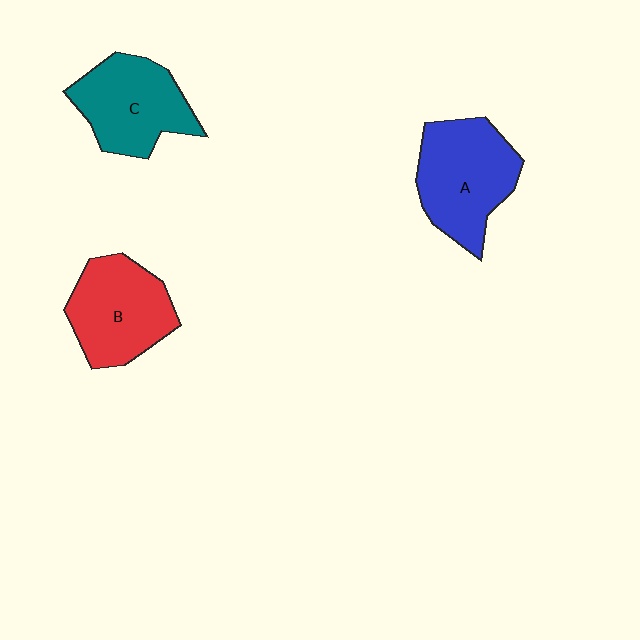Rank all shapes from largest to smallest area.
From largest to smallest: A (blue), B (red), C (teal).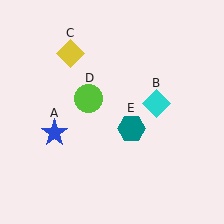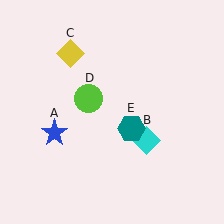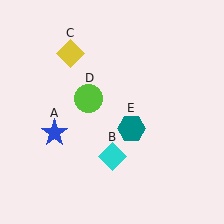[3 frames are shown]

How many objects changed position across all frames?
1 object changed position: cyan diamond (object B).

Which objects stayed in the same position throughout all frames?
Blue star (object A) and yellow diamond (object C) and lime circle (object D) and teal hexagon (object E) remained stationary.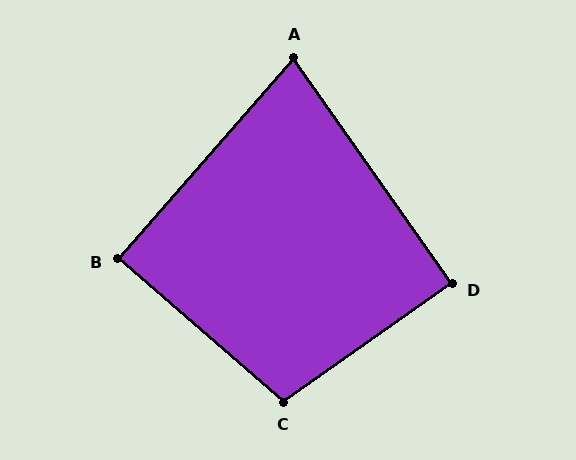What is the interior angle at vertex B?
Approximately 90 degrees (approximately right).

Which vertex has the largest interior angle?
C, at approximately 104 degrees.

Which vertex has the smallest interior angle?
A, at approximately 76 degrees.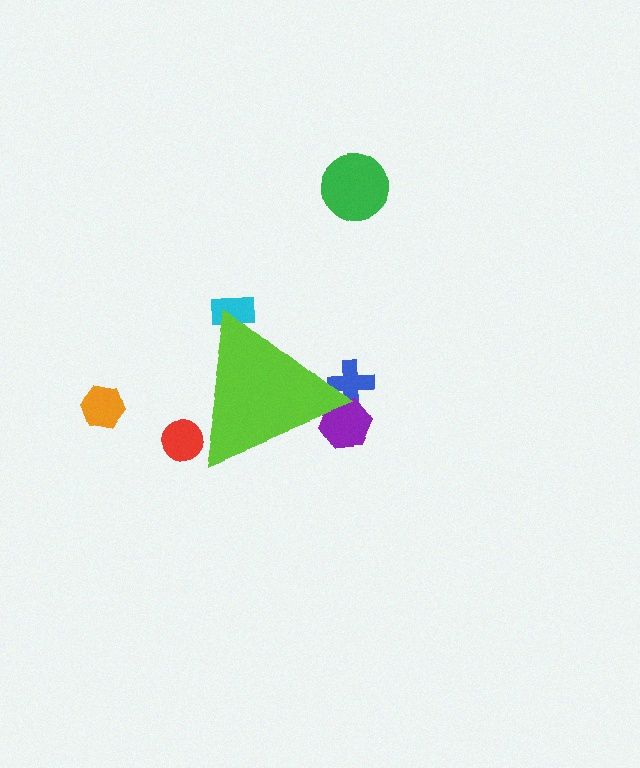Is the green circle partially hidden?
No, the green circle is fully visible.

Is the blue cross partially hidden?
Yes, the blue cross is partially hidden behind the lime triangle.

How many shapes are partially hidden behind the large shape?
4 shapes are partially hidden.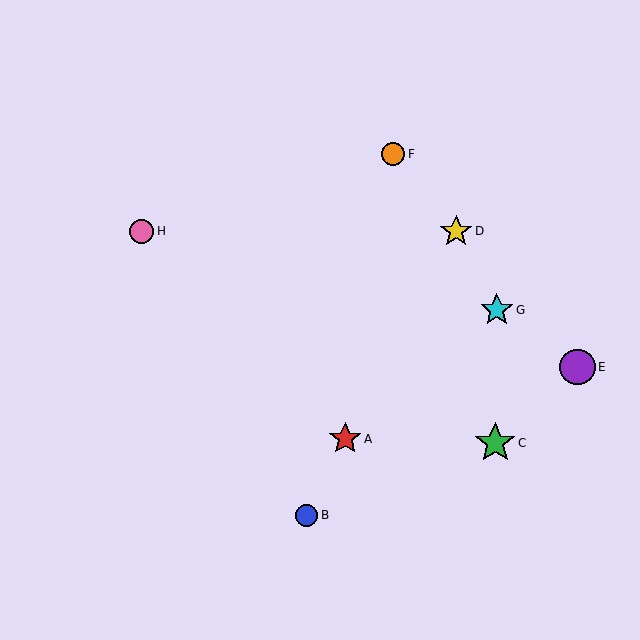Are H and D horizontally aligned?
Yes, both are at y≈231.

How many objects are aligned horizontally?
2 objects (D, H) are aligned horizontally.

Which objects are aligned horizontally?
Objects D, H are aligned horizontally.